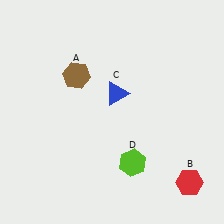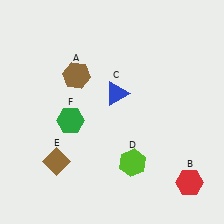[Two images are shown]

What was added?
A brown diamond (E), a green hexagon (F) were added in Image 2.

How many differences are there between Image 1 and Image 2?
There are 2 differences between the two images.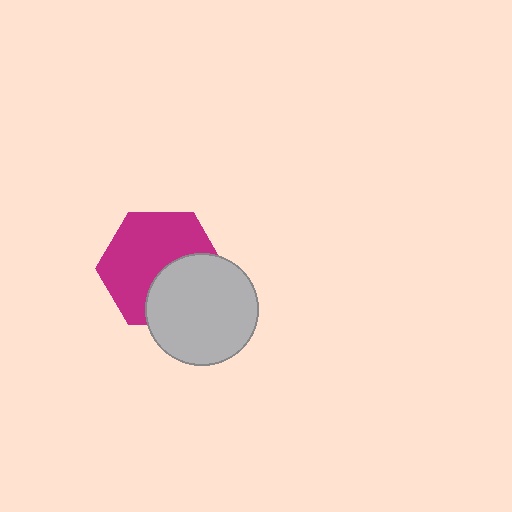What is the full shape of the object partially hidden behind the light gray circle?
The partially hidden object is a magenta hexagon.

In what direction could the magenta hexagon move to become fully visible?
The magenta hexagon could move toward the upper-left. That would shift it out from behind the light gray circle entirely.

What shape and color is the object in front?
The object in front is a light gray circle.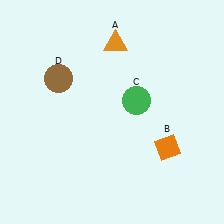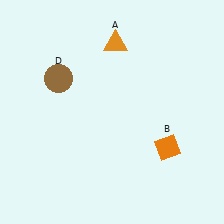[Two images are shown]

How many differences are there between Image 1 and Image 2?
There is 1 difference between the two images.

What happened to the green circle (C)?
The green circle (C) was removed in Image 2. It was in the top-right area of Image 1.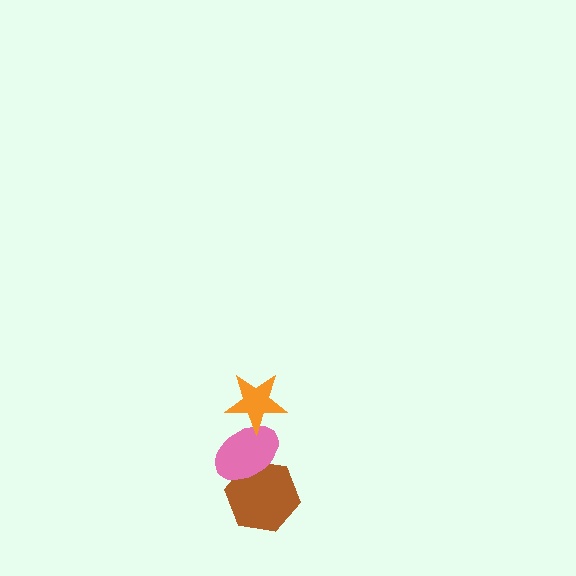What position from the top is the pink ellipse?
The pink ellipse is 2nd from the top.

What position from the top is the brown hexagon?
The brown hexagon is 3rd from the top.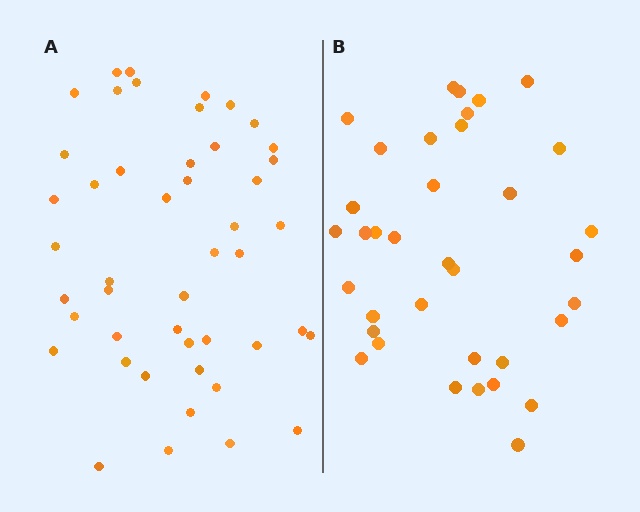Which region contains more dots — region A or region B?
Region A (the left region) has more dots.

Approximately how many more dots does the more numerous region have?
Region A has roughly 12 or so more dots than region B.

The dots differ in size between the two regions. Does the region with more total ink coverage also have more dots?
No. Region B has more total ink coverage because its dots are larger, but region A actually contains more individual dots. Total area can be misleading — the number of items is what matters here.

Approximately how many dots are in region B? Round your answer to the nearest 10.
About 40 dots. (The exact count is 36, which rounds to 40.)